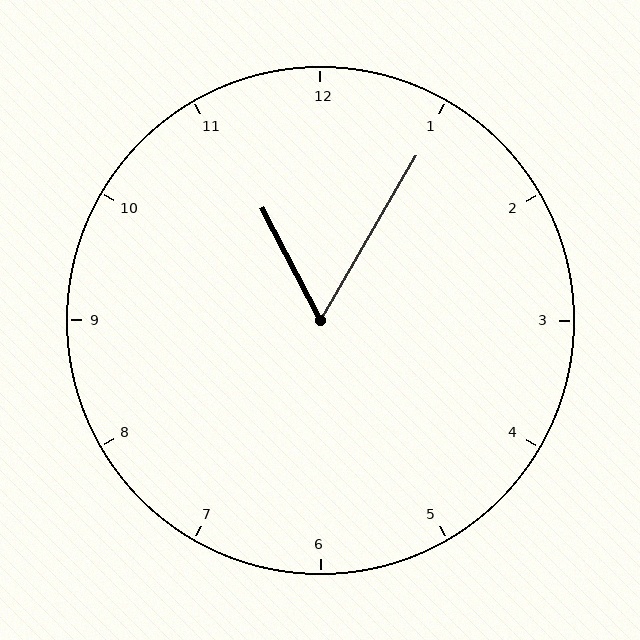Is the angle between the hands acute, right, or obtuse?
It is acute.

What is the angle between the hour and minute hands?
Approximately 58 degrees.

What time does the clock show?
11:05.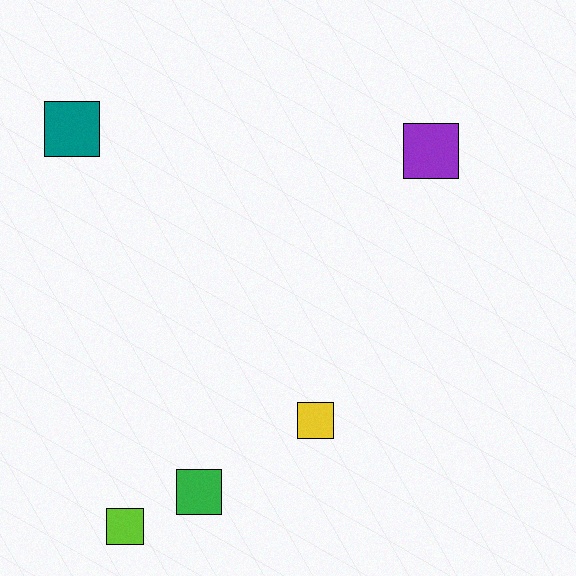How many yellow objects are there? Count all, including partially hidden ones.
There is 1 yellow object.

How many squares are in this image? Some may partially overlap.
There are 5 squares.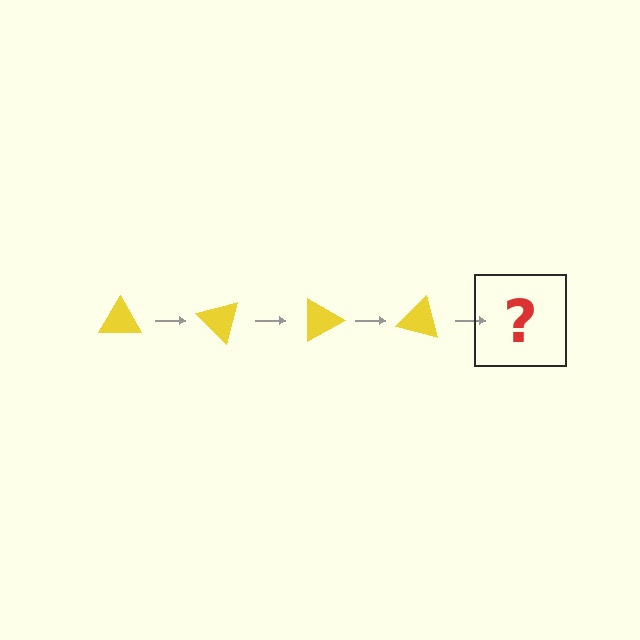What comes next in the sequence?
The next element should be a yellow triangle rotated 180 degrees.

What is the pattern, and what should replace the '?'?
The pattern is that the triangle rotates 45 degrees each step. The '?' should be a yellow triangle rotated 180 degrees.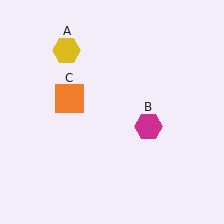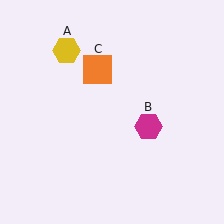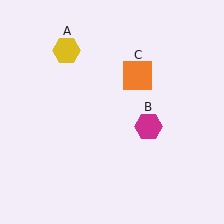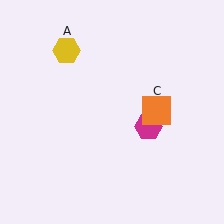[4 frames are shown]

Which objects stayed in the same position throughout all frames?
Yellow hexagon (object A) and magenta hexagon (object B) remained stationary.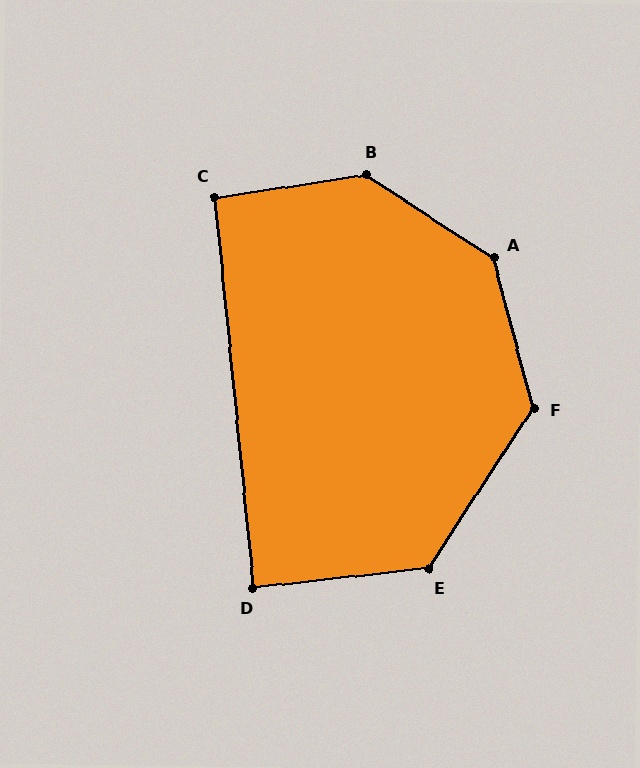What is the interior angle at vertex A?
Approximately 138 degrees (obtuse).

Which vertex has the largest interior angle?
B, at approximately 138 degrees.